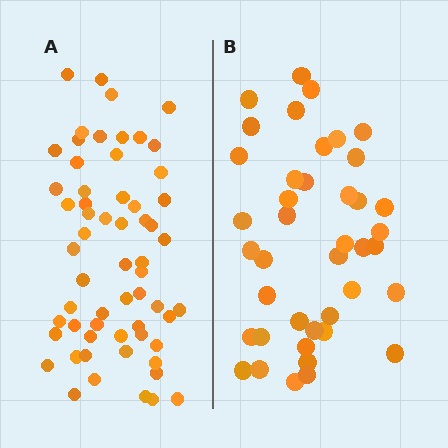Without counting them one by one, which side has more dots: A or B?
Region A (the left region) has more dots.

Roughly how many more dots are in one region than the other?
Region A has approximately 20 more dots than region B.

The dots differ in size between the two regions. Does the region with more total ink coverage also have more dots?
No. Region B has more total ink coverage because its dots are larger, but region A actually contains more individual dots. Total area can be misleading — the number of items is what matters here.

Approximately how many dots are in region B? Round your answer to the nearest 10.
About 40 dots. (The exact count is 41, which rounds to 40.)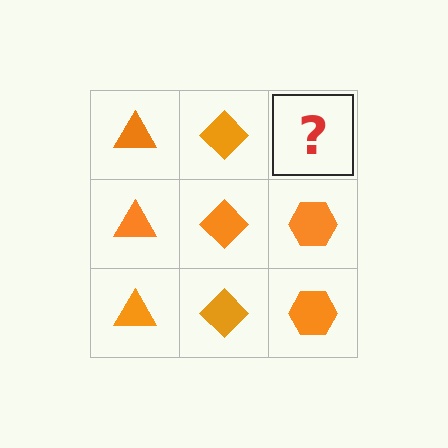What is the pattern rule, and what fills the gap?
The rule is that each column has a consistent shape. The gap should be filled with an orange hexagon.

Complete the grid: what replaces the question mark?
The question mark should be replaced with an orange hexagon.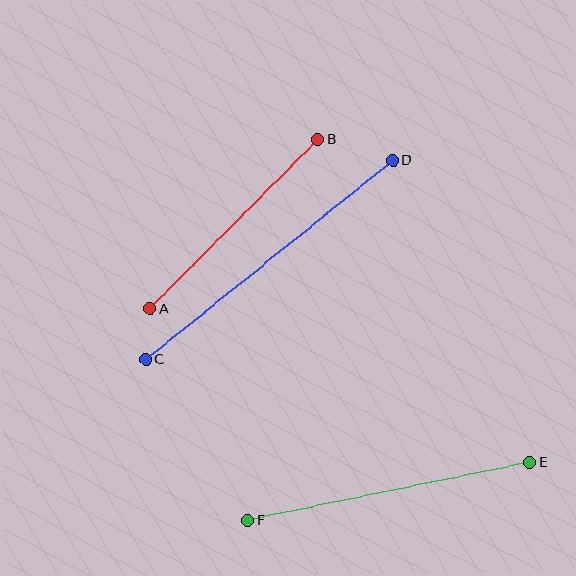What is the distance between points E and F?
The distance is approximately 288 pixels.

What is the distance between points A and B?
The distance is approximately 237 pixels.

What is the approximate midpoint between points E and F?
The midpoint is at approximately (388, 491) pixels.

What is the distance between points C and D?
The distance is approximately 317 pixels.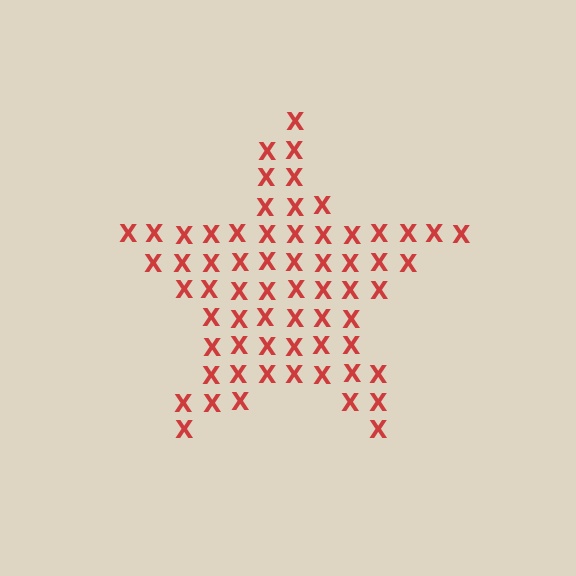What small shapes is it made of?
It is made of small letter X's.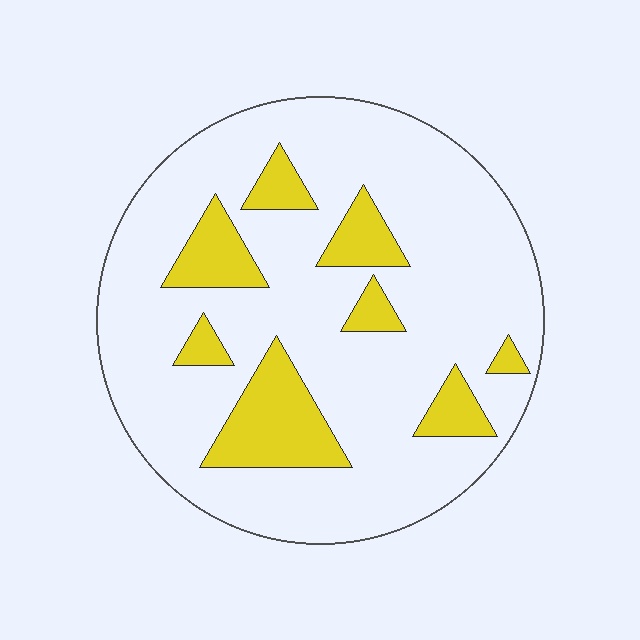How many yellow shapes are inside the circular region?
8.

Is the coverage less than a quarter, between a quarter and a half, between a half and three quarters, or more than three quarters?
Less than a quarter.